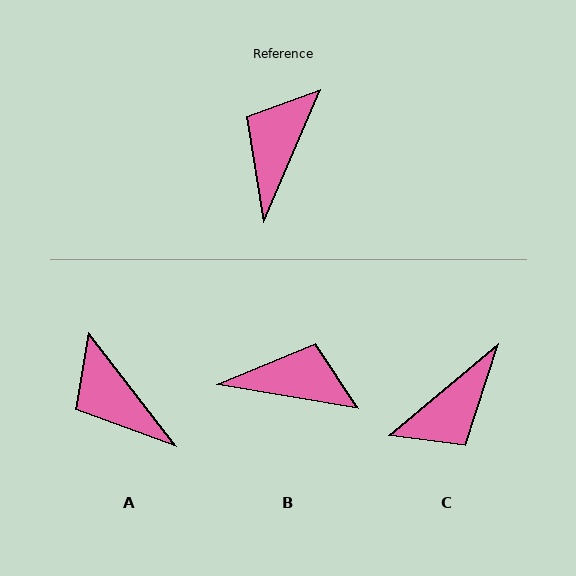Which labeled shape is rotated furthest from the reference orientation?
C, about 153 degrees away.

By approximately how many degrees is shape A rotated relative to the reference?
Approximately 61 degrees counter-clockwise.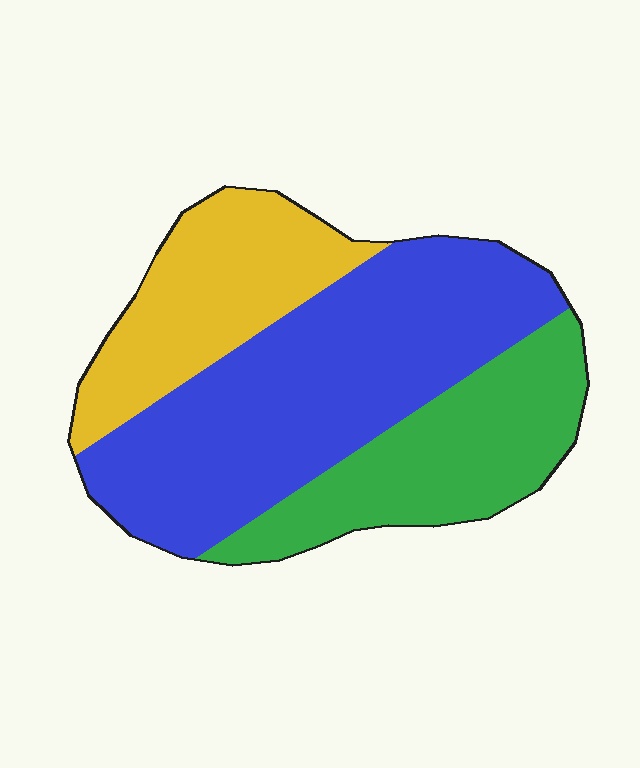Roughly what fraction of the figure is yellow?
Yellow covers roughly 25% of the figure.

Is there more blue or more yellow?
Blue.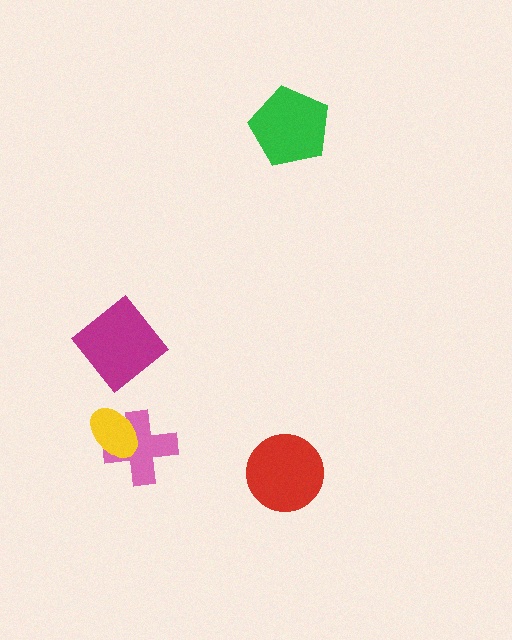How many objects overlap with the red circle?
0 objects overlap with the red circle.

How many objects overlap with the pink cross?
1 object overlaps with the pink cross.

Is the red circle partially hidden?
No, no other shape covers it.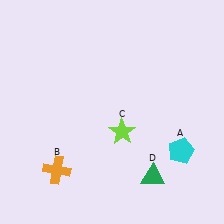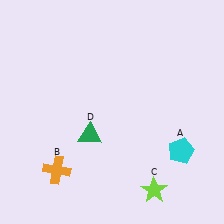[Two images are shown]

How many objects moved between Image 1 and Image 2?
2 objects moved between the two images.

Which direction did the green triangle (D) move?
The green triangle (D) moved left.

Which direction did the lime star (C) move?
The lime star (C) moved down.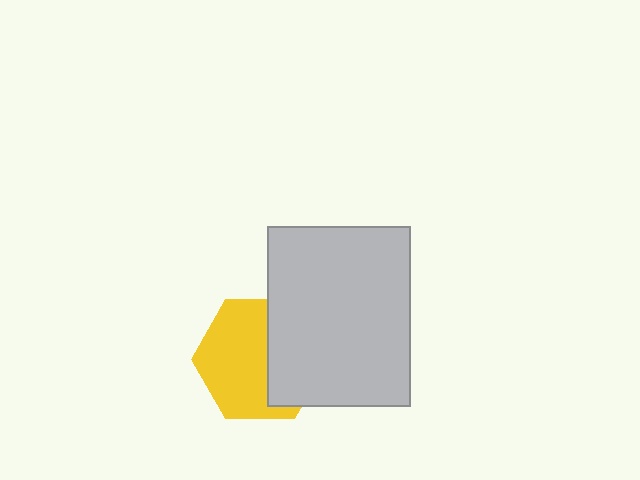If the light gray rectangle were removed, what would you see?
You would see the complete yellow hexagon.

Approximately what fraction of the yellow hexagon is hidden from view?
Roughly 40% of the yellow hexagon is hidden behind the light gray rectangle.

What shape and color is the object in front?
The object in front is a light gray rectangle.